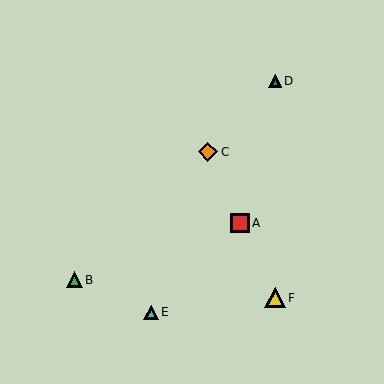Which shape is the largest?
The yellow triangle (labeled F) is the largest.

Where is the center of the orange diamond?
The center of the orange diamond is at (208, 152).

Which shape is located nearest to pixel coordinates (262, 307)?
The yellow triangle (labeled F) at (275, 298) is nearest to that location.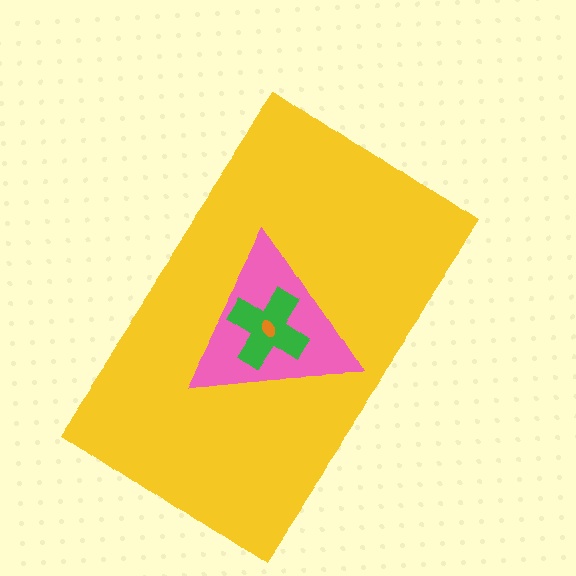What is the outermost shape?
The yellow rectangle.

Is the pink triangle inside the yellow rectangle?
Yes.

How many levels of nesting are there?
4.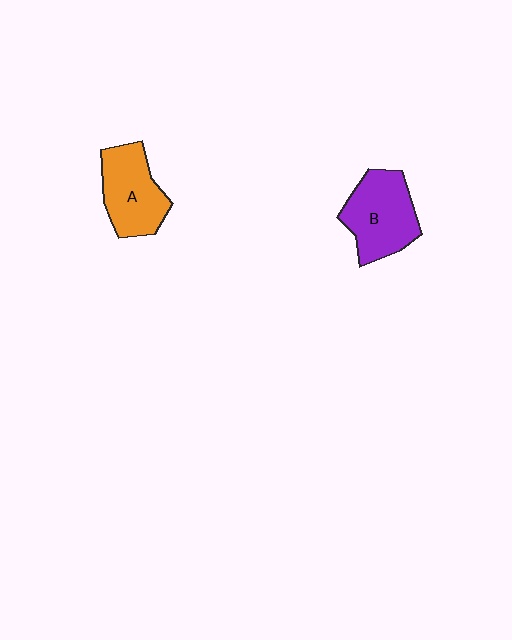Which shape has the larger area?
Shape B (purple).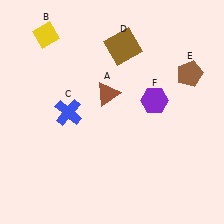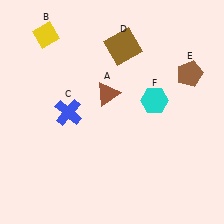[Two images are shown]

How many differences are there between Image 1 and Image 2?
There is 1 difference between the two images.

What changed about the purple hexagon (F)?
In Image 1, F is purple. In Image 2, it changed to cyan.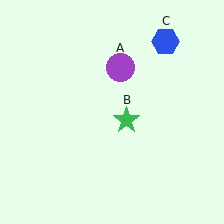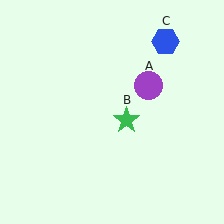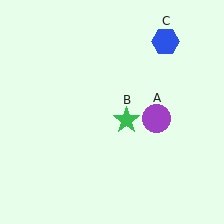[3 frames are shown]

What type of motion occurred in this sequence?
The purple circle (object A) rotated clockwise around the center of the scene.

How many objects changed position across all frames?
1 object changed position: purple circle (object A).